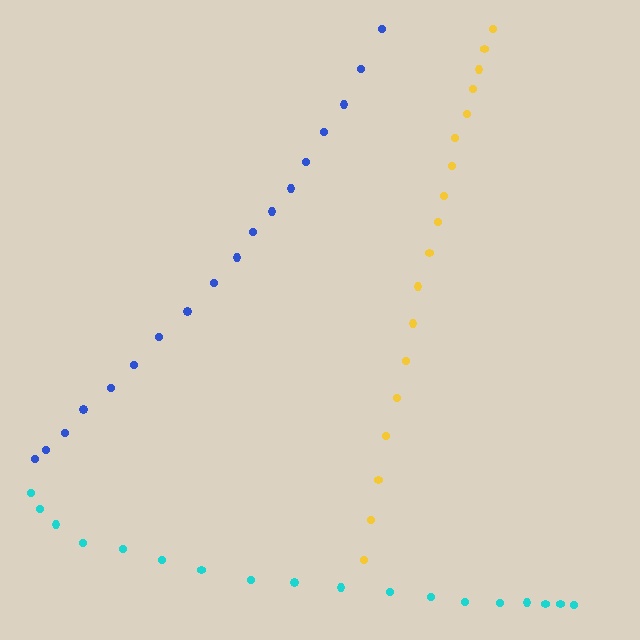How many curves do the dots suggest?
There are 3 distinct paths.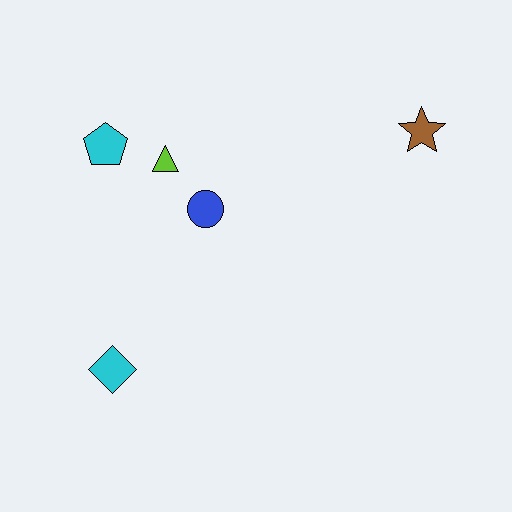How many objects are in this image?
There are 5 objects.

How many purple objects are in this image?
There are no purple objects.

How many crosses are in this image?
There are no crosses.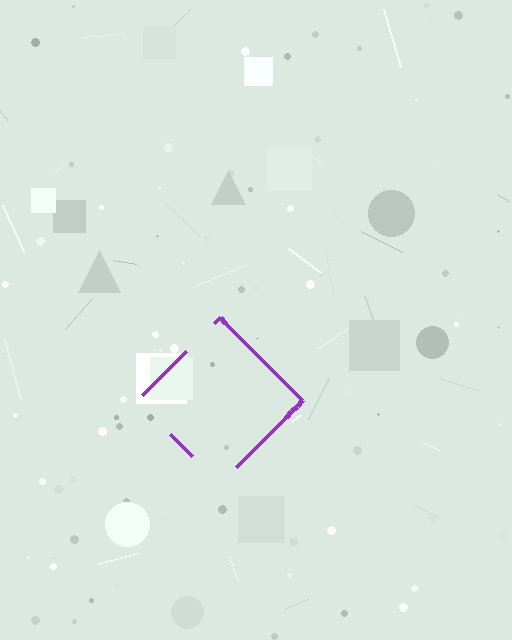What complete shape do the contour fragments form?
The contour fragments form a diamond.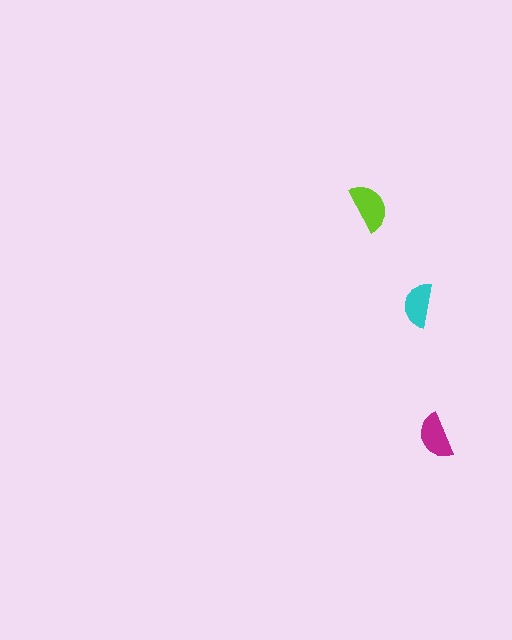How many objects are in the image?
There are 3 objects in the image.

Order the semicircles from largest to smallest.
the lime one, the magenta one, the cyan one.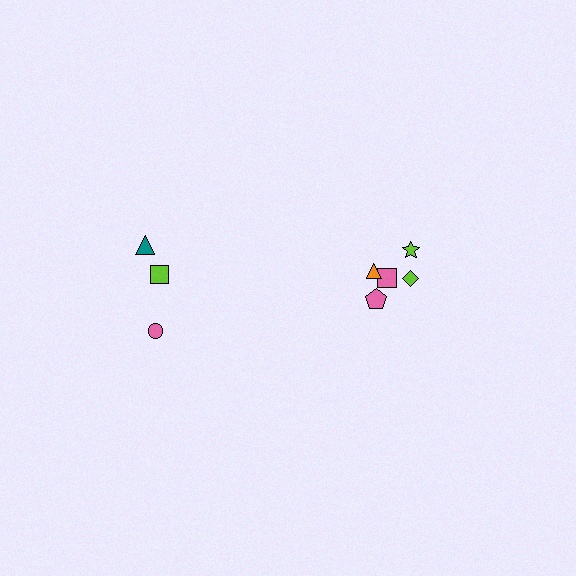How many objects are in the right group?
There are 5 objects.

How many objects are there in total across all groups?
There are 8 objects.